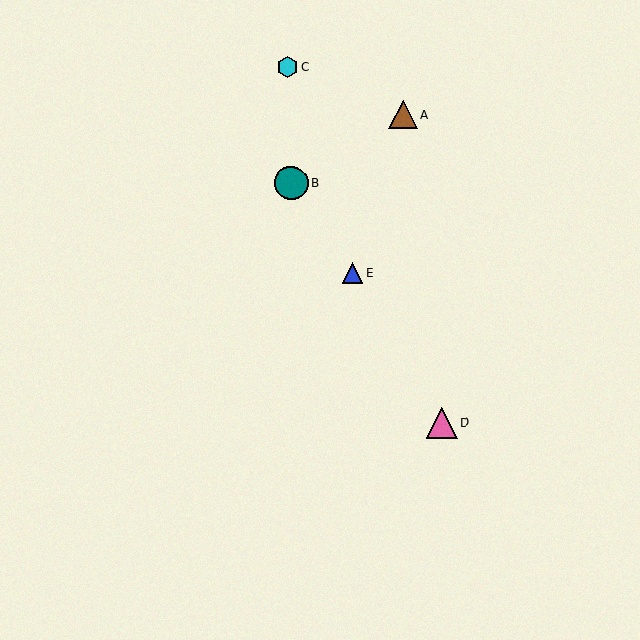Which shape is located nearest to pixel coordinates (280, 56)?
The cyan hexagon (labeled C) at (288, 67) is nearest to that location.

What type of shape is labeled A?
Shape A is a brown triangle.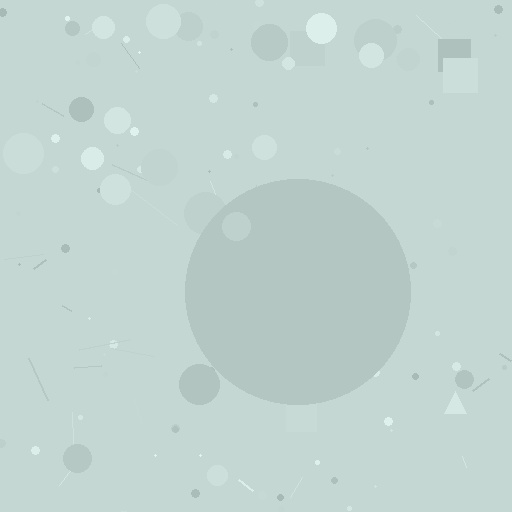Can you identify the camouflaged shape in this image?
The camouflaged shape is a circle.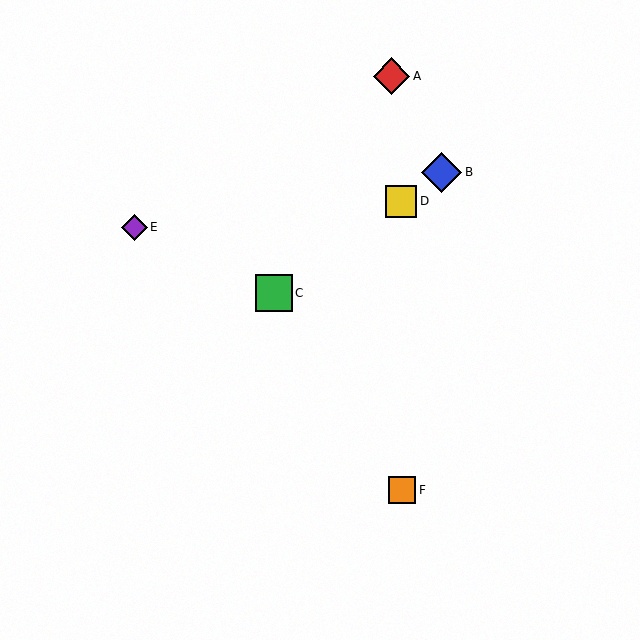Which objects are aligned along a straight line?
Objects B, C, D are aligned along a straight line.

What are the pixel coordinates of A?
Object A is at (392, 76).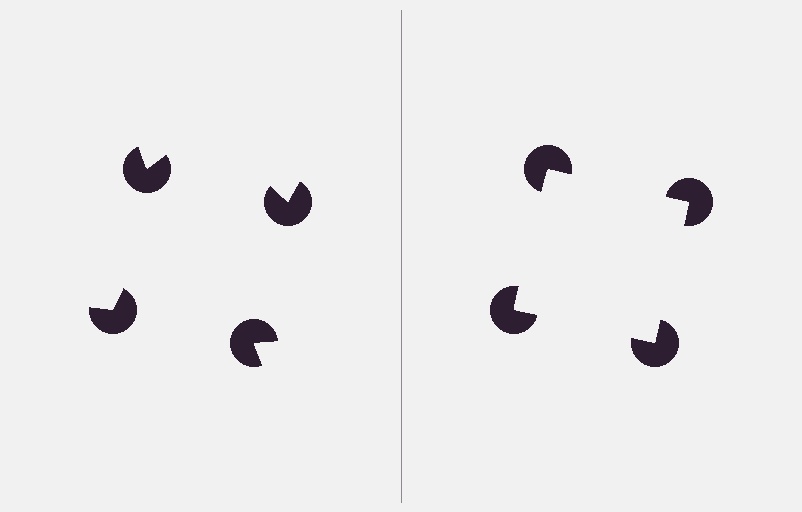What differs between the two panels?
The pac-man discs are positioned identically on both sides; only the wedge orientations differ. On the right they align to a square; on the left they are misaligned.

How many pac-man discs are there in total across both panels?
8 — 4 on each side.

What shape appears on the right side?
An illusory square.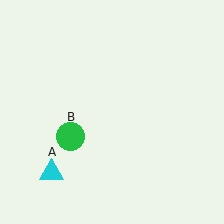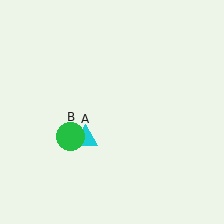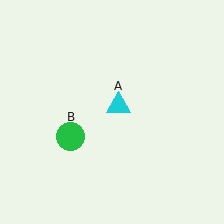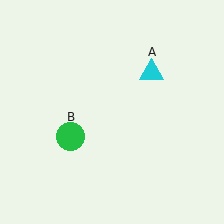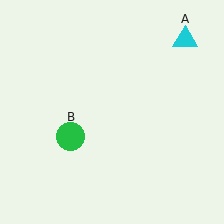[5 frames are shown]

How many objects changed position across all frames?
1 object changed position: cyan triangle (object A).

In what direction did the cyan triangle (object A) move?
The cyan triangle (object A) moved up and to the right.